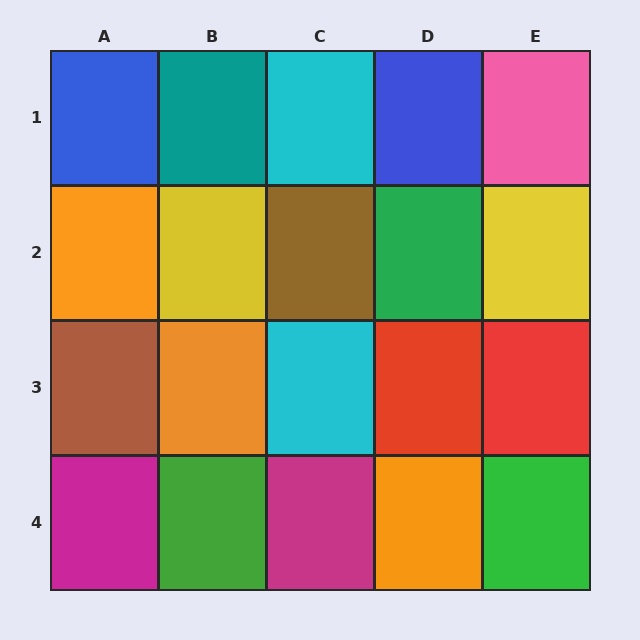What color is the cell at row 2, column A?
Orange.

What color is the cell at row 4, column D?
Orange.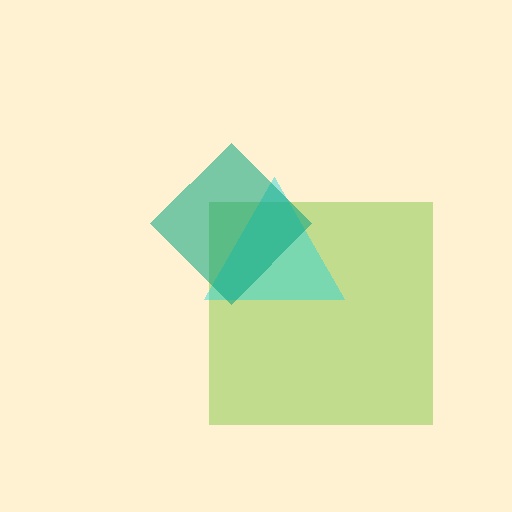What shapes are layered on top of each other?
The layered shapes are: a lime square, a cyan triangle, a teal diamond.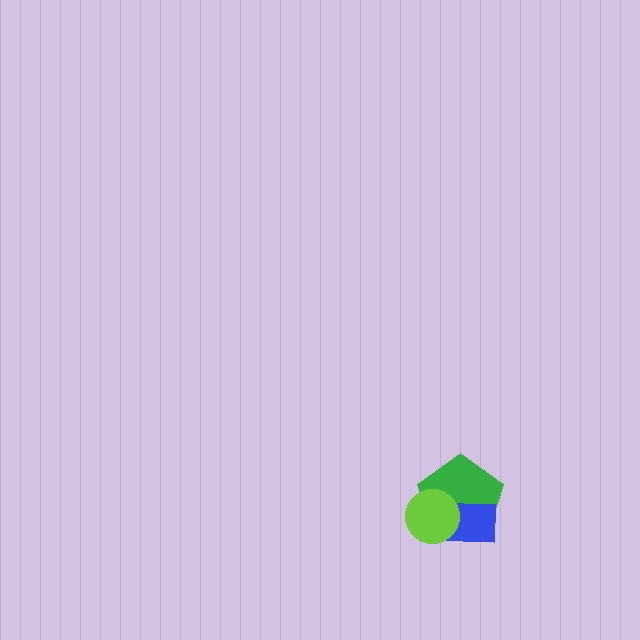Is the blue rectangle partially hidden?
Yes, it is partially covered by another shape.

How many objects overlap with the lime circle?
2 objects overlap with the lime circle.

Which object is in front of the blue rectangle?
The lime circle is in front of the blue rectangle.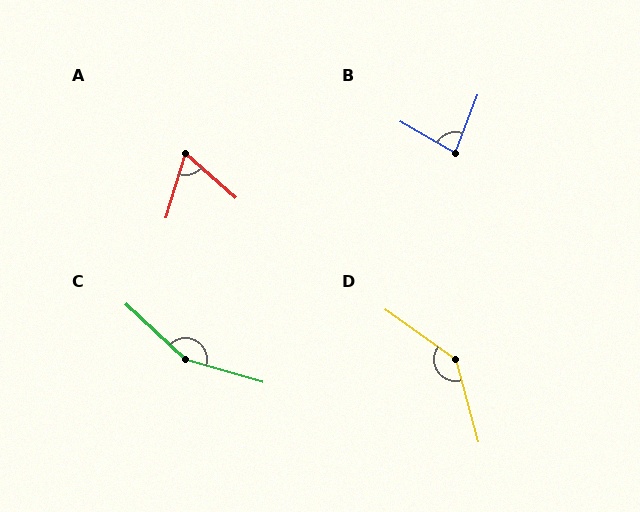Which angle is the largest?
C, at approximately 153 degrees.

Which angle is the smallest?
A, at approximately 66 degrees.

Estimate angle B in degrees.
Approximately 82 degrees.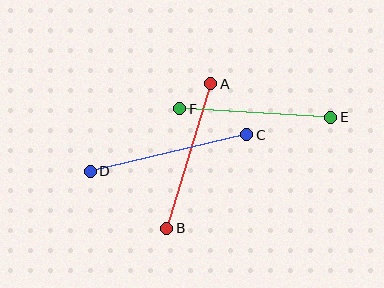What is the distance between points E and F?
The distance is approximately 151 pixels.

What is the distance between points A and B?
The distance is approximately 151 pixels.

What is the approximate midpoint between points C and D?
The midpoint is at approximately (168, 153) pixels.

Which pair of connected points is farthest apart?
Points C and D are farthest apart.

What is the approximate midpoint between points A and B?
The midpoint is at approximately (189, 156) pixels.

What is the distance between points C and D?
The distance is approximately 161 pixels.